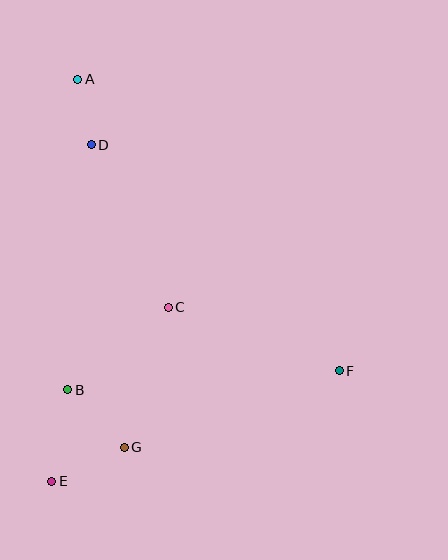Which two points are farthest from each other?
Points A and E are farthest from each other.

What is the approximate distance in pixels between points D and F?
The distance between D and F is approximately 336 pixels.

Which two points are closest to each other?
Points A and D are closest to each other.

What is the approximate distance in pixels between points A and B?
The distance between A and B is approximately 311 pixels.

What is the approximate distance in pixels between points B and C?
The distance between B and C is approximately 130 pixels.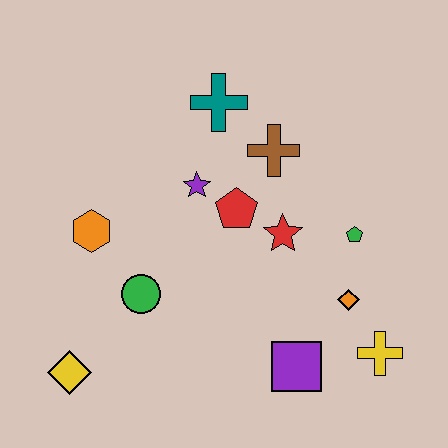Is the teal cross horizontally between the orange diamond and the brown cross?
No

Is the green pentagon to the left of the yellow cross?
Yes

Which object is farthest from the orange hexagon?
The yellow cross is farthest from the orange hexagon.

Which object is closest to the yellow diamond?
The green circle is closest to the yellow diamond.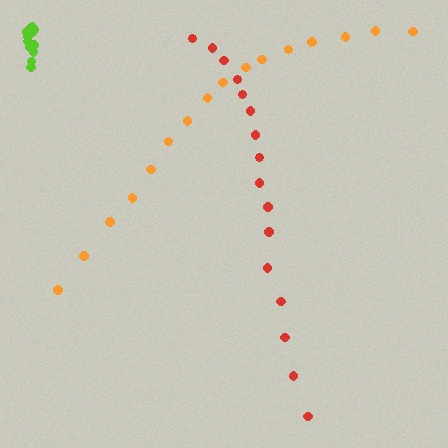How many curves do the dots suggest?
There are 3 distinct paths.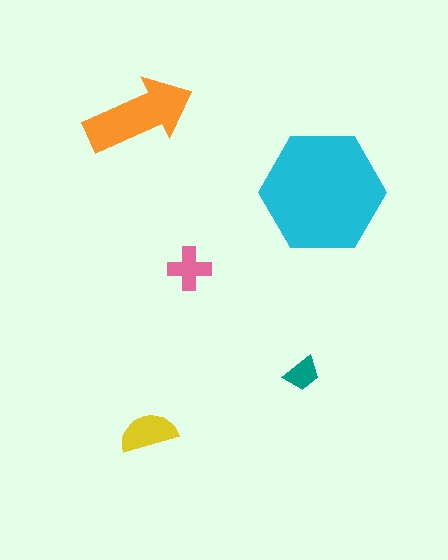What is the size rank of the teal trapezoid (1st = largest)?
5th.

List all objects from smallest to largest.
The teal trapezoid, the pink cross, the yellow semicircle, the orange arrow, the cyan hexagon.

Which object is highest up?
The orange arrow is topmost.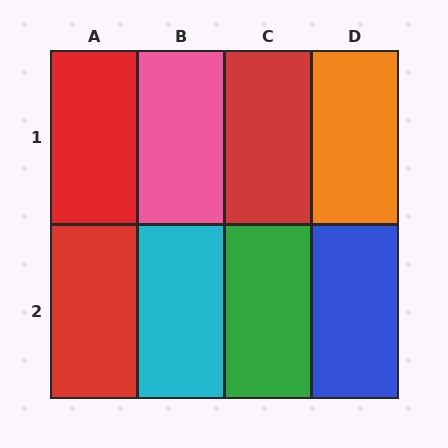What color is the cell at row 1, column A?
Red.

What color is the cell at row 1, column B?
Pink.